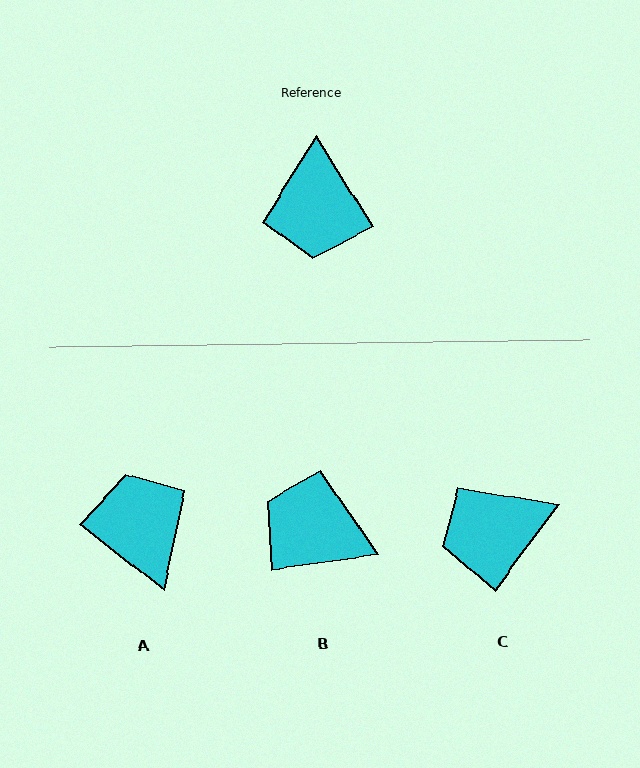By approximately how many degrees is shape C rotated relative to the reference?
Approximately 68 degrees clockwise.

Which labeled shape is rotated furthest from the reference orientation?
A, about 160 degrees away.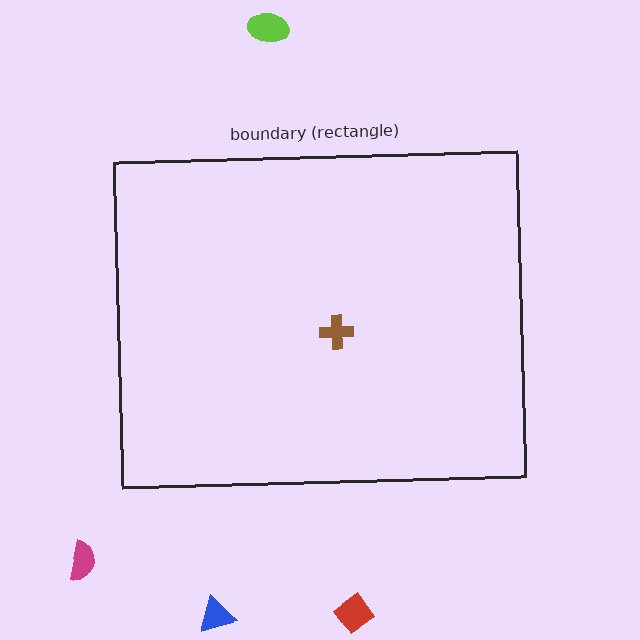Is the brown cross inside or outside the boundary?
Inside.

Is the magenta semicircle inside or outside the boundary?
Outside.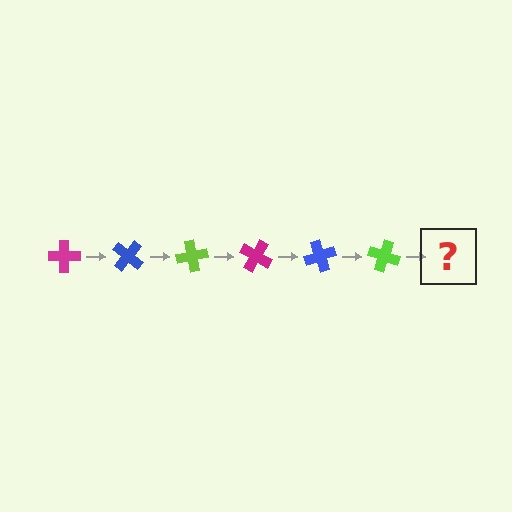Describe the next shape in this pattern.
It should be a magenta cross, rotated 240 degrees from the start.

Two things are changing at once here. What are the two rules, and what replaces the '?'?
The two rules are that it rotates 40 degrees each step and the color cycles through magenta, blue, and lime. The '?' should be a magenta cross, rotated 240 degrees from the start.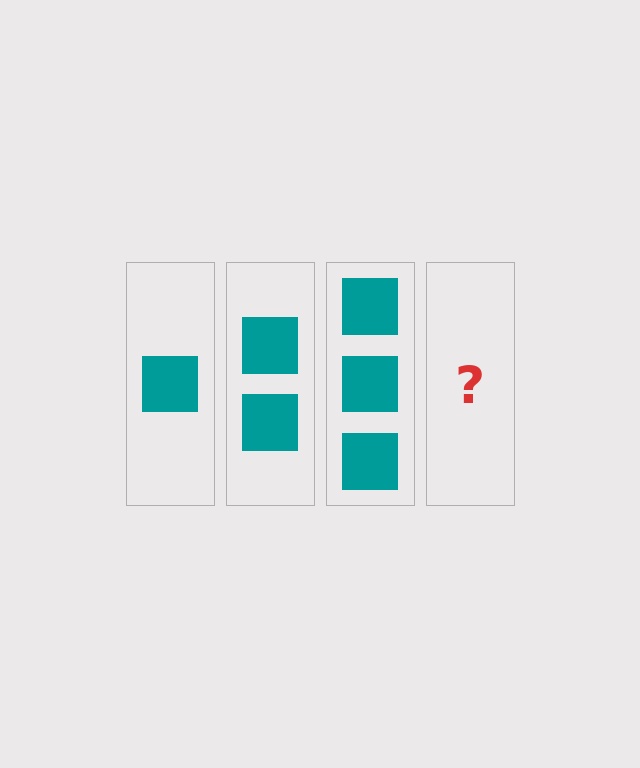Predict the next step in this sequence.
The next step is 4 squares.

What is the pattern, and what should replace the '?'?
The pattern is that each step adds one more square. The '?' should be 4 squares.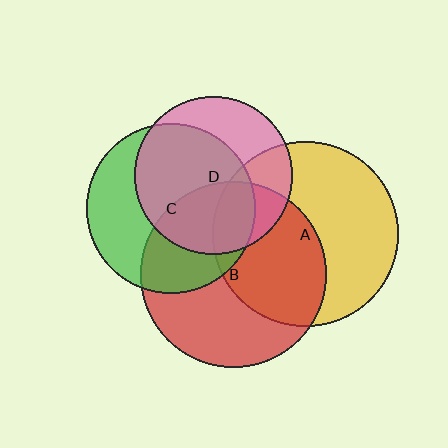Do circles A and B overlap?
Yes.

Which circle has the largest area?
Circle B (red).